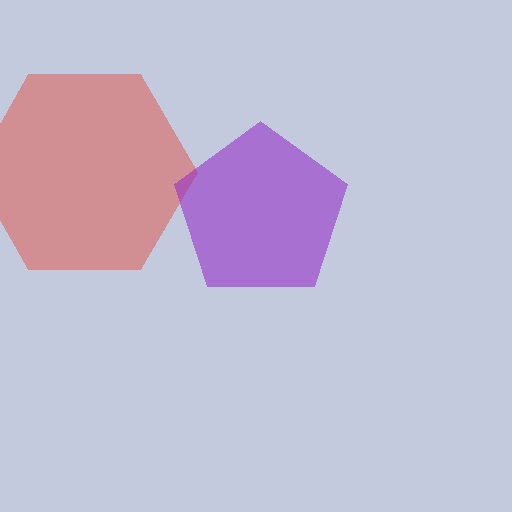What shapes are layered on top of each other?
The layered shapes are: a red hexagon, a purple pentagon.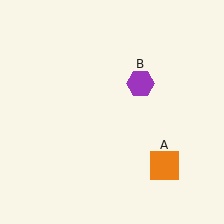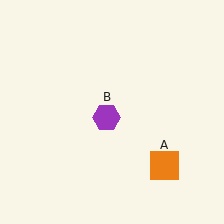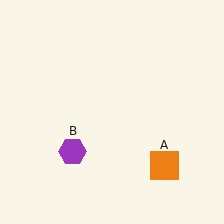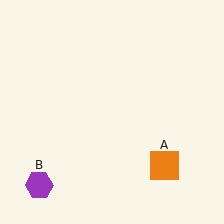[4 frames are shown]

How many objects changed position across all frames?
1 object changed position: purple hexagon (object B).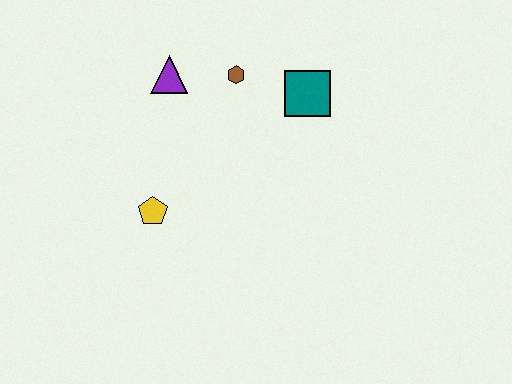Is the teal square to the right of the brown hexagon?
Yes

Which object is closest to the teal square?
The brown hexagon is closest to the teal square.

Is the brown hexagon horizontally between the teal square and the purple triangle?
Yes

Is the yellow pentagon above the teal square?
No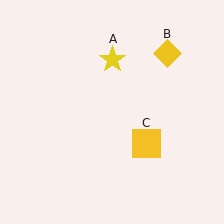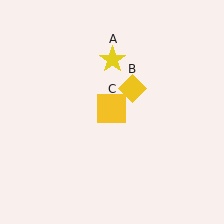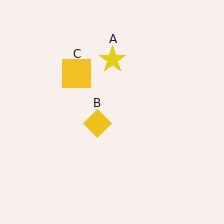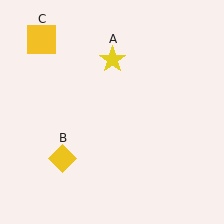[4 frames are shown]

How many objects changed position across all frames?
2 objects changed position: yellow diamond (object B), yellow square (object C).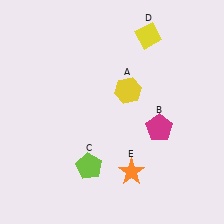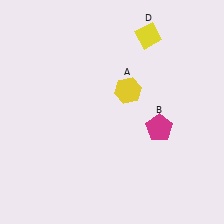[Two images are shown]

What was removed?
The orange star (E), the lime pentagon (C) were removed in Image 2.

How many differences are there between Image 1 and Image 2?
There are 2 differences between the two images.